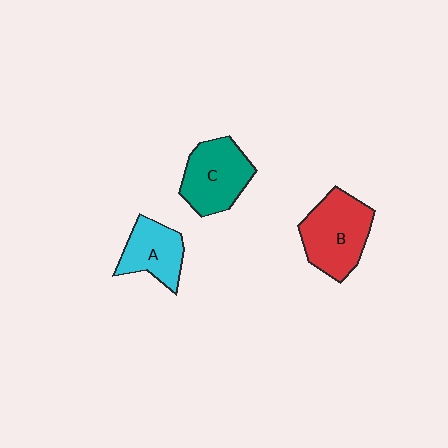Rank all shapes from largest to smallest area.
From largest to smallest: B (red), C (teal), A (cyan).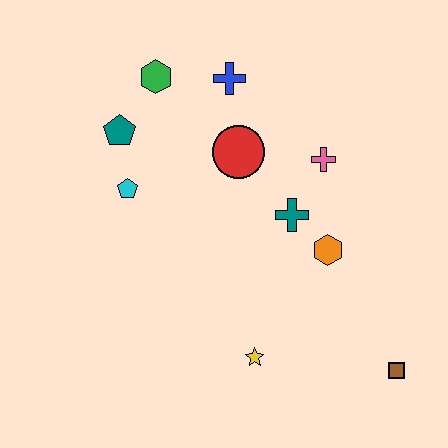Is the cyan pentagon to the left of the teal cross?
Yes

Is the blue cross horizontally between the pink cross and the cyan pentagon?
Yes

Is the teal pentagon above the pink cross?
Yes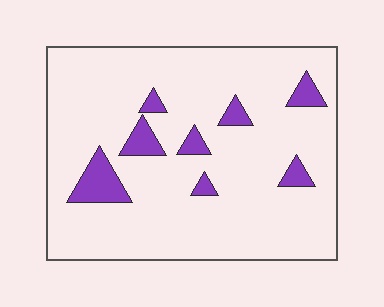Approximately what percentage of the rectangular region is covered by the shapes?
Approximately 10%.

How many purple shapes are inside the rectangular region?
8.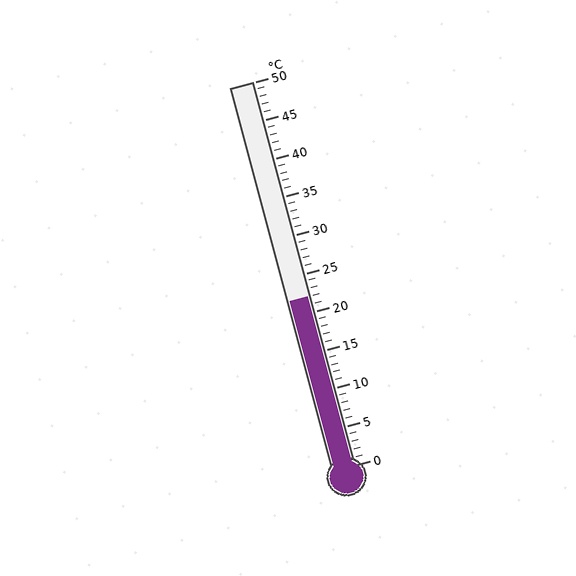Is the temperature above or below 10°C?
The temperature is above 10°C.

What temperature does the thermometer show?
The thermometer shows approximately 22°C.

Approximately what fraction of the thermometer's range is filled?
The thermometer is filled to approximately 45% of its range.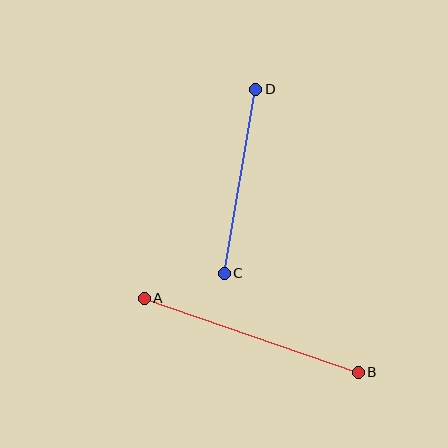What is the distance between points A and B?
The distance is approximately 227 pixels.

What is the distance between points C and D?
The distance is approximately 186 pixels.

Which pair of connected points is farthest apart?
Points A and B are farthest apart.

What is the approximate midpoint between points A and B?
The midpoint is at approximately (251, 335) pixels.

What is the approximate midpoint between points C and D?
The midpoint is at approximately (240, 181) pixels.